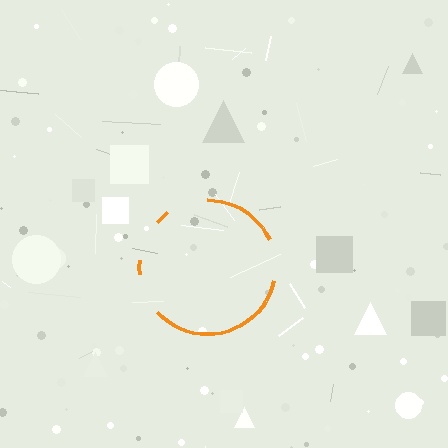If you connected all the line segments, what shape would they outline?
They would outline a circle.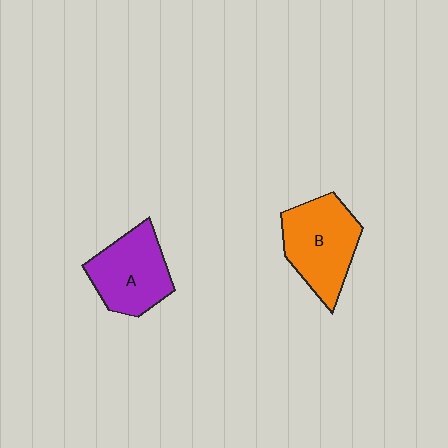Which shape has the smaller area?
Shape A (purple).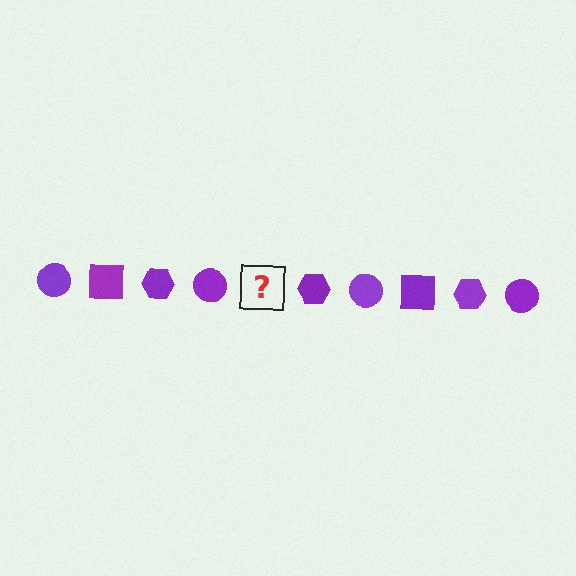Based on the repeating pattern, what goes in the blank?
The blank should be a purple square.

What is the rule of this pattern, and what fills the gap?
The rule is that the pattern cycles through circle, square, hexagon shapes in purple. The gap should be filled with a purple square.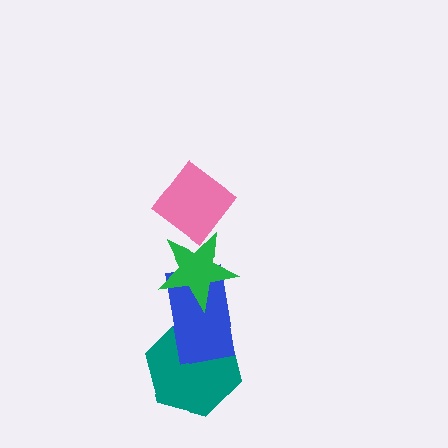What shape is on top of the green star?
The pink diamond is on top of the green star.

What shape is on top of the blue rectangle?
The green star is on top of the blue rectangle.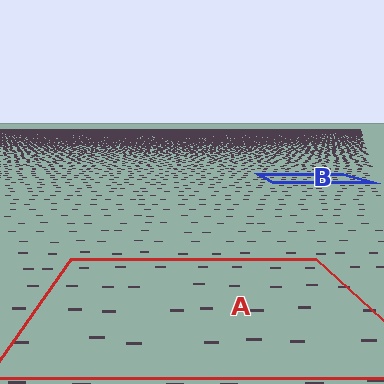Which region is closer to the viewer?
Region A is closer. The texture elements there are larger and more spread out.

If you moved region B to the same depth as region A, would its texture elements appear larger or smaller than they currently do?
They would appear larger. At a closer depth, the same texture elements are projected at a bigger on-screen size.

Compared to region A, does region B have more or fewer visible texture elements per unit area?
Region B has more texture elements per unit area — they are packed more densely because it is farther away.